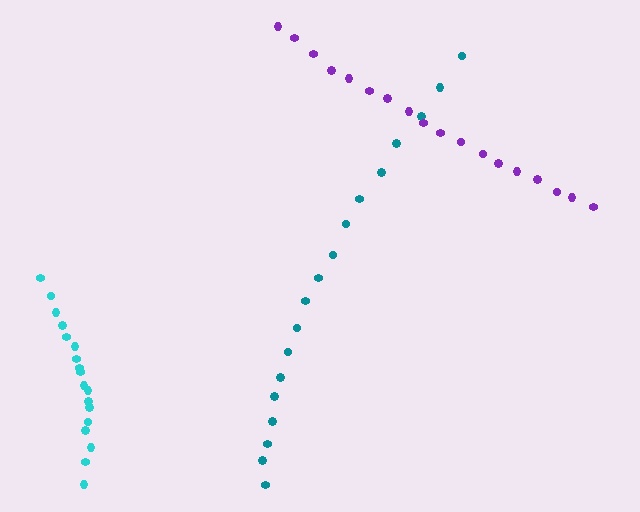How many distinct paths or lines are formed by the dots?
There are 3 distinct paths.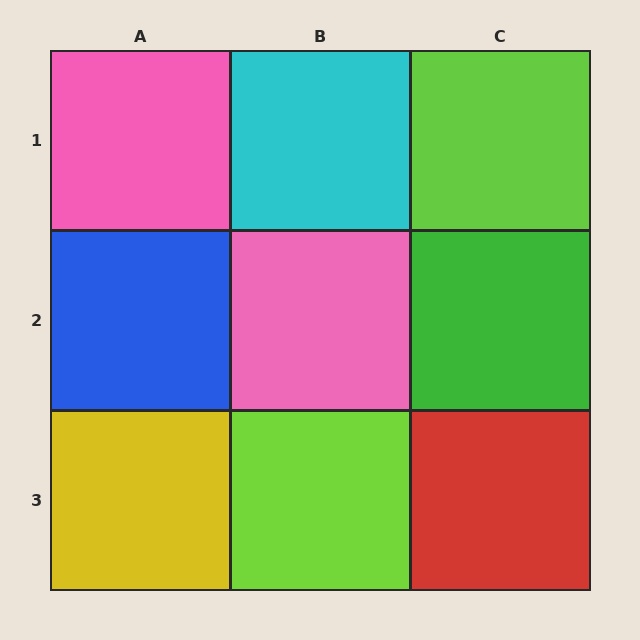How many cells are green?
1 cell is green.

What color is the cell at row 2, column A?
Blue.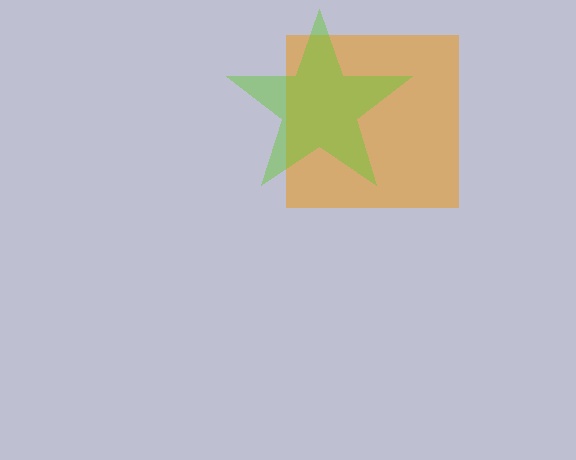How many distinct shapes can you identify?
There are 2 distinct shapes: an orange square, a lime star.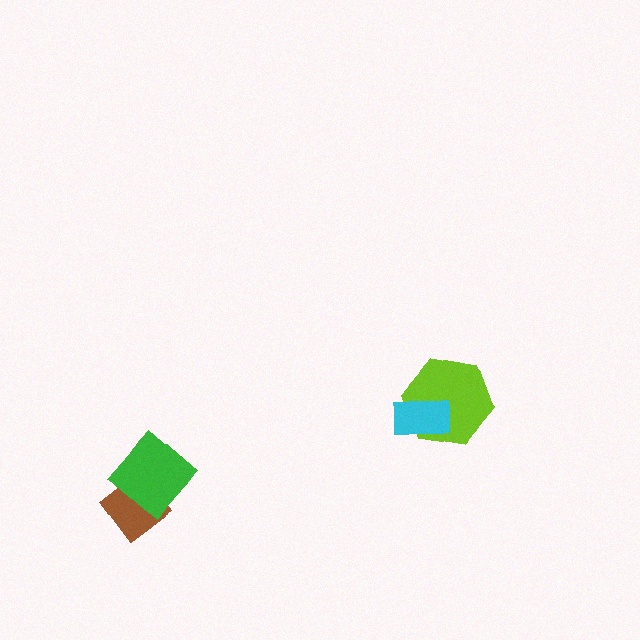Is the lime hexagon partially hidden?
Yes, it is partially covered by another shape.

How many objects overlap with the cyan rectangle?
1 object overlaps with the cyan rectangle.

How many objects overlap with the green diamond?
1 object overlaps with the green diamond.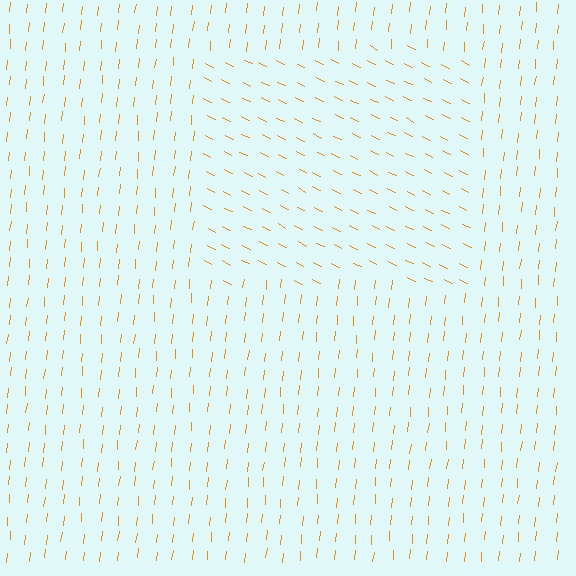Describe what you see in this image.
The image is filled with small orange line segments. A rectangle region in the image has lines oriented differently from the surrounding lines, creating a visible texture boundary.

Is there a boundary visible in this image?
Yes, there is a texture boundary formed by a change in line orientation.